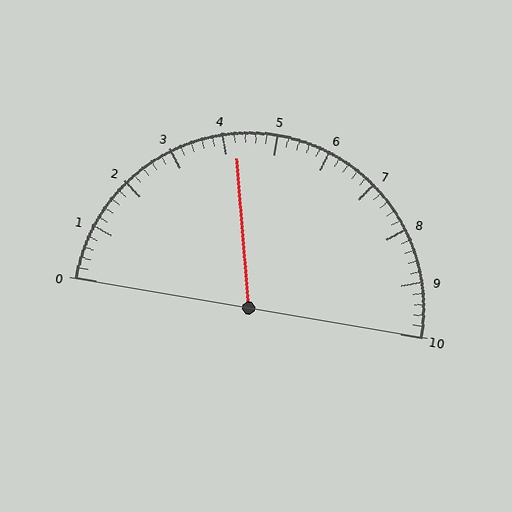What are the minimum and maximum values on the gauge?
The gauge ranges from 0 to 10.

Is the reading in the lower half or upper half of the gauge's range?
The reading is in the lower half of the range (0 to 10).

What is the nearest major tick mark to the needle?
The nearest major tick mark is 4.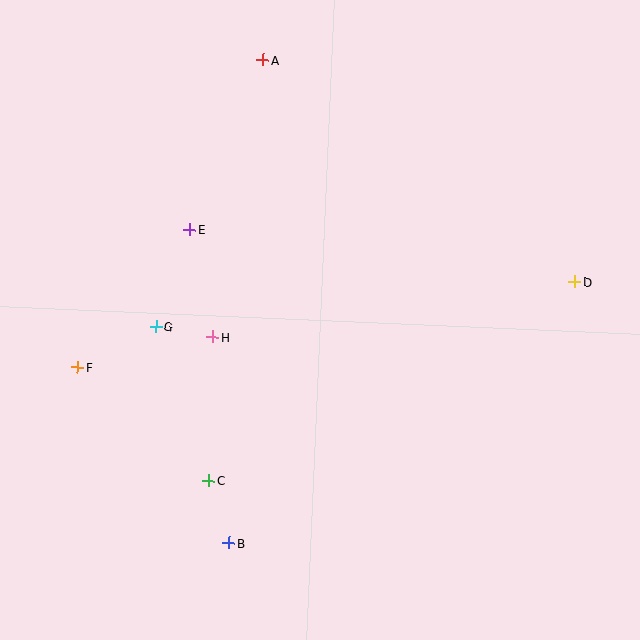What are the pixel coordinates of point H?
Point H is at (213, 337).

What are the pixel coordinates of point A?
Point A is at (263, 60).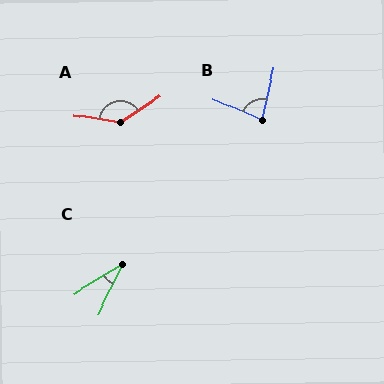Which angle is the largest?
A, at approximately 137 degrees.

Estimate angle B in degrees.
Approximately 80 degrees.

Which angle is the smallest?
C, at approximately 32 degrees.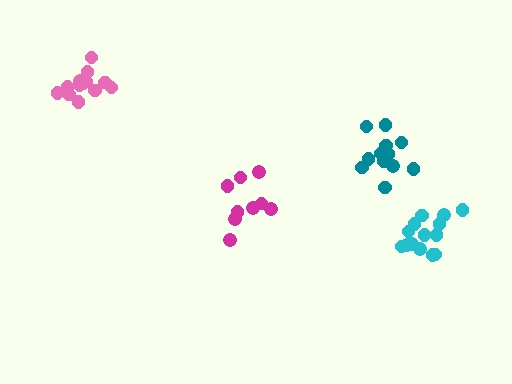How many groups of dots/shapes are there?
There are 4 groups.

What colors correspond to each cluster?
The clusters are colored: teal, cyan, pink, magenta.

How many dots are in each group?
Group 1: 12 dots, Group 2: 14 dots, Group 3: 13 dots, Group 4: 9 dots (48 total).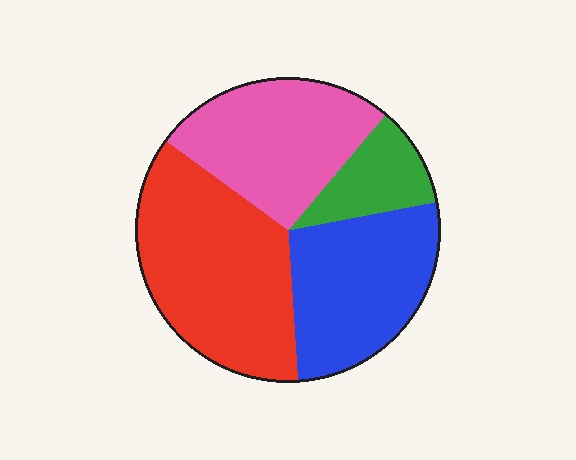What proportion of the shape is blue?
Blue takes up between a quarter and a half of the shape.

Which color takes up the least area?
Green, at roughly 10%.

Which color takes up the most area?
Red, at roughly 35%.